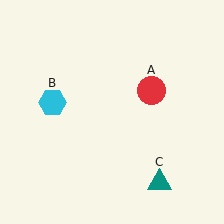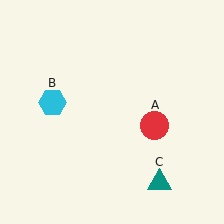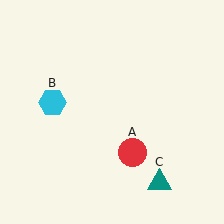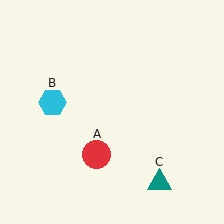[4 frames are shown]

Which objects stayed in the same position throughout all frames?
Cyan hexagon (object B) and teal triangle (object C) remained stationary.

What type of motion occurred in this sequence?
The red circle (object A) rotated clockwise around the center of the scene.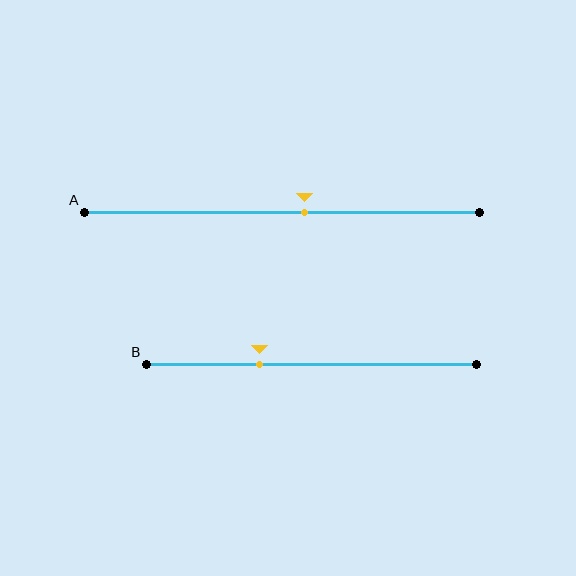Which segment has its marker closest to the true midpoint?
Segment A has its marker closest to the true midpoint.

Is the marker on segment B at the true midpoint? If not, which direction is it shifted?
No, the marker on segment B is shifted to the left by about 16% of the segment length.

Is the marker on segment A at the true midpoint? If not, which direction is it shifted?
No, the marker on segment A is shifted to the right by about 6% of the segment length.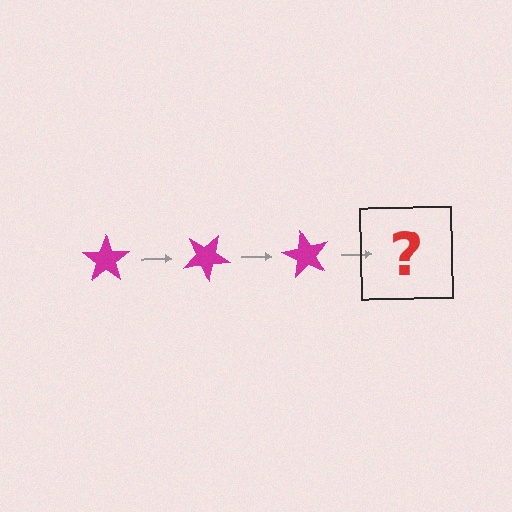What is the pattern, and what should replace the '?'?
The pattern is that the star rotates 30 degrees each step. The '?' should be a magenta star rotated 90 degrees.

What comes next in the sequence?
The next element should be a magenta star rotated 90 degrees.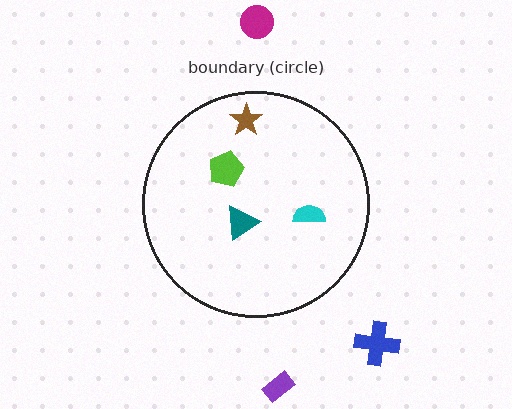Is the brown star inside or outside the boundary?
Inside.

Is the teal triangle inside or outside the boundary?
Inside.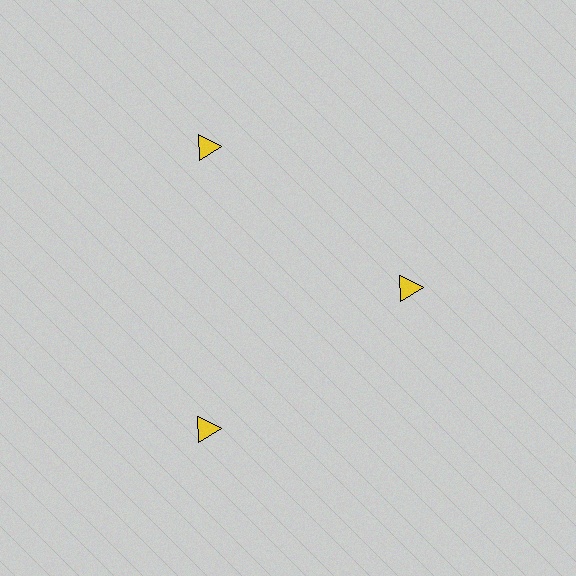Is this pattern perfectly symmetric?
No. The 3 yellow triangles are arranged in a ring, but one element near the 3 o'clock position is pulled inward toward the center, breaking the 3-fold rotational symmetry.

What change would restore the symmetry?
The symmetry would be restored by moving it outward, back onto the ring so that all 3 triangles sit at equal angles and equal distance from the center.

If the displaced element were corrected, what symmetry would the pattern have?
It would have 3-fold rotational symmetry — the pattern would map onto itself every 120 degrees.